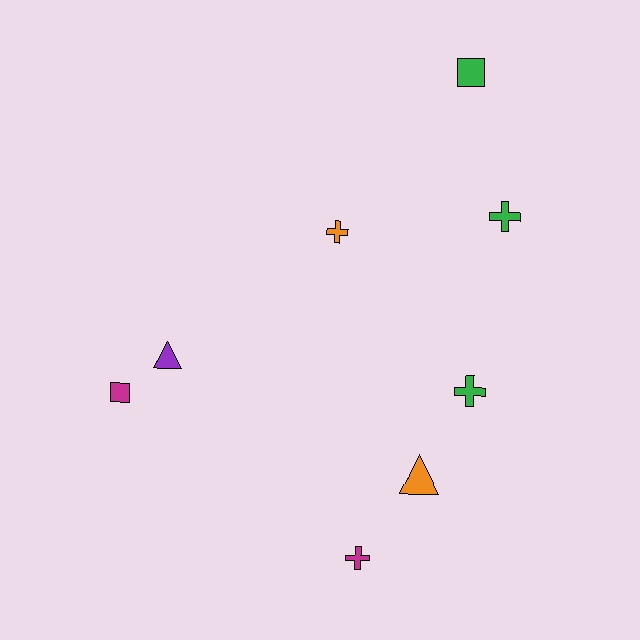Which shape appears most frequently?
Cross, with 4 objects.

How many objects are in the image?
There are 8 objects.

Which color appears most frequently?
Green, with 3 objects.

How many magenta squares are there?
There is 1 magenta square.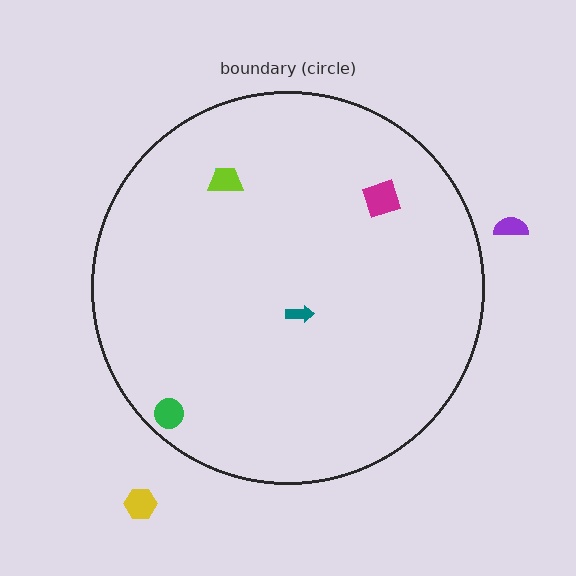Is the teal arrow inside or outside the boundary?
Inside.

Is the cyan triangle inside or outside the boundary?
Inside.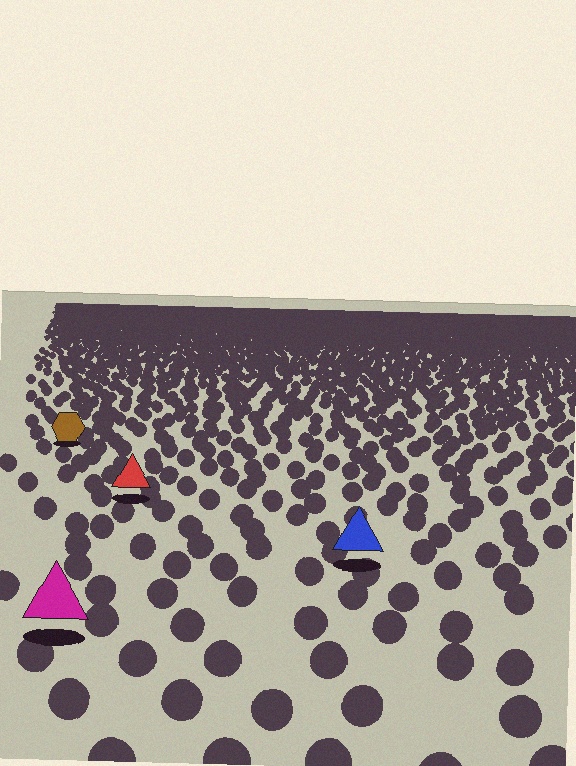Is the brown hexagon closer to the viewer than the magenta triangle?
No. The magenta triangle is closer — you can tell from the texture gradient: the ground texture is coarser near it.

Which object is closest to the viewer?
The magenta triangle is closest. The texture marks near it are larger and more spread out.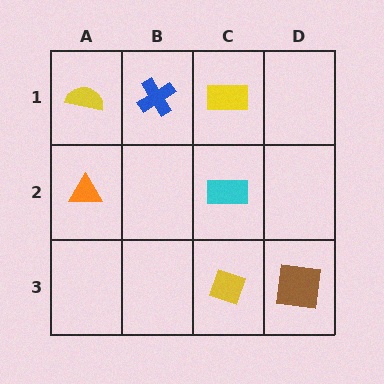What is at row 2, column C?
A cyan rectangle.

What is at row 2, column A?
An orange triangle.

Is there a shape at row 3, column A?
No, that cell is empty.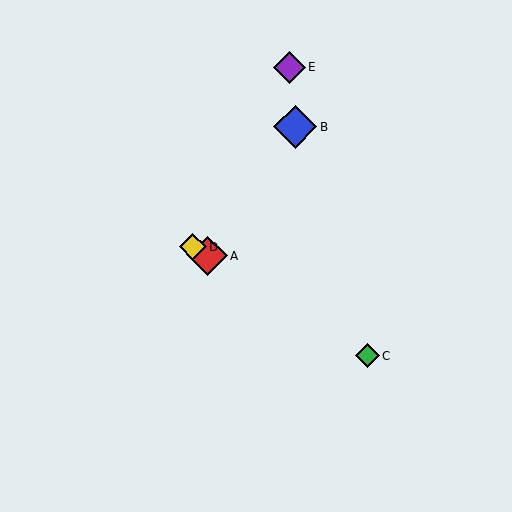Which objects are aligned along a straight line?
Objects A, C, D are aligned along a straight line.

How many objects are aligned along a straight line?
3 objects (A, C, D) are aligned along a straight line.